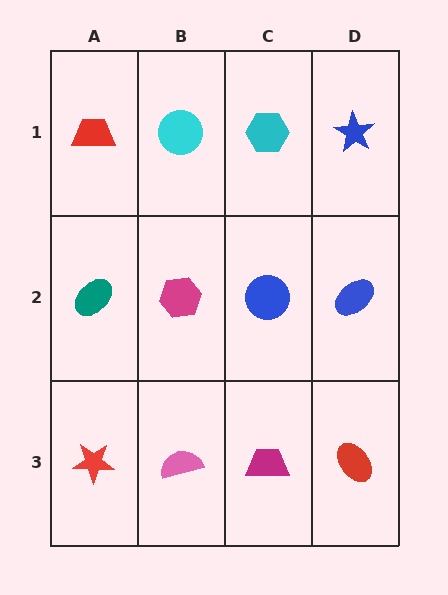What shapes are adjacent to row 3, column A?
A teal ellipse (row 2, column A), a pink semicircle (row 3, column B).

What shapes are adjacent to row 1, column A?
A teal ellipse (row 2, column A), a cyan circle (row 1, column B).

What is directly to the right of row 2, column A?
A magenta hexagon.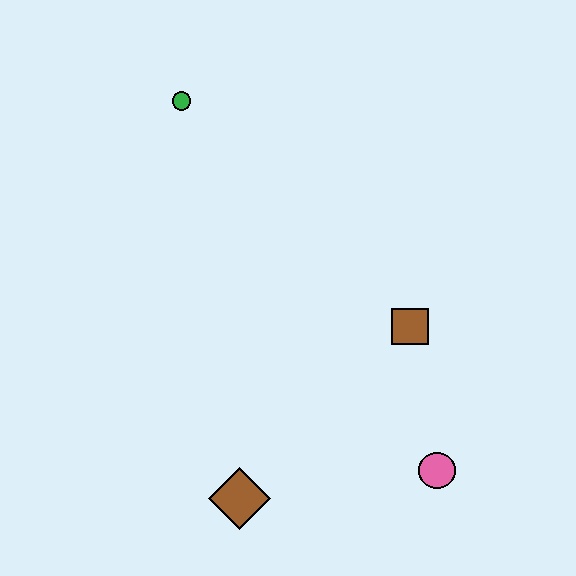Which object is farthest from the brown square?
The green circle is farthest from the brown square.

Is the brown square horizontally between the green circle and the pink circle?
Yes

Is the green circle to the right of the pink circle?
No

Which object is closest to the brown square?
The pink circle is closest to the brown square.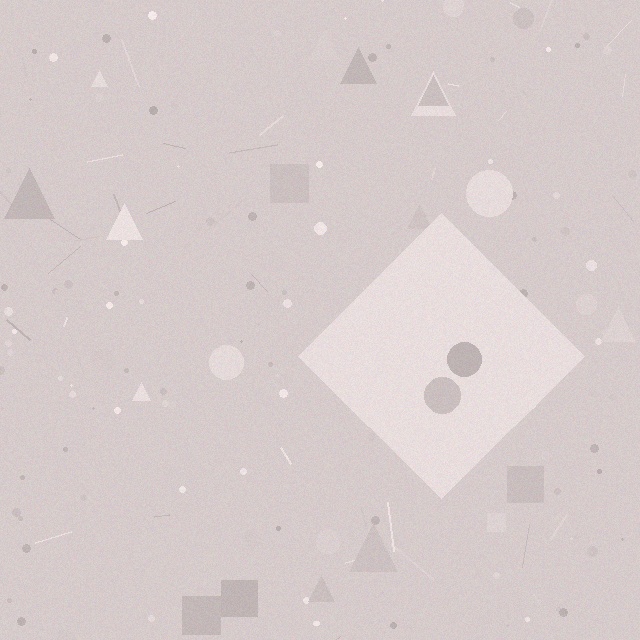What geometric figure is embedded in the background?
A diamond is embedded in the background.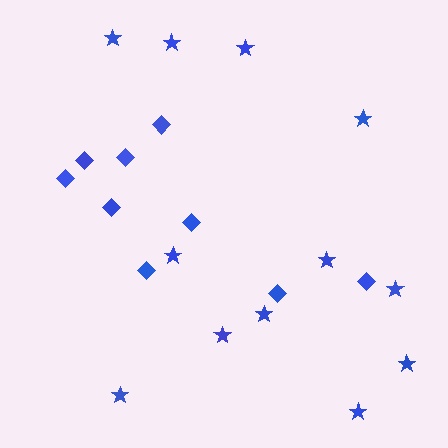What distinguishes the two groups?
There are 2 groups: one group of stars (12) and one group of diamonds (9).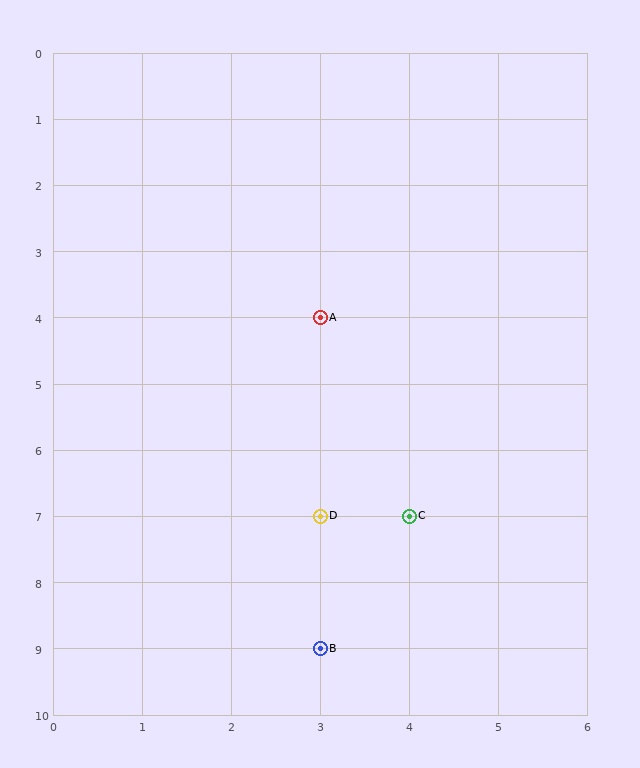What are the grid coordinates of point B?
Point B is at grid coordinates (3, 9).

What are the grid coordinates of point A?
Point A is at grid coordinates (3, 4).